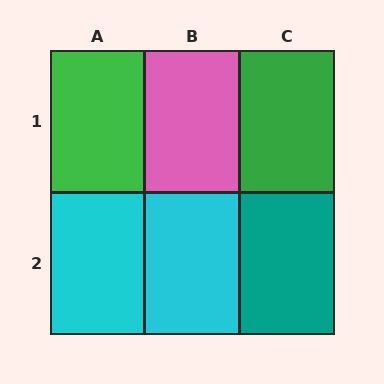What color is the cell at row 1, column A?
Green.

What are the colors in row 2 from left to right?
Cyan, cyan, teal.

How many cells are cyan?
2 cells are cyan.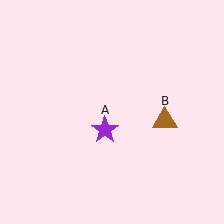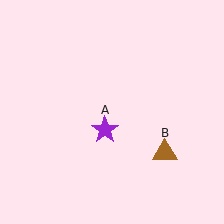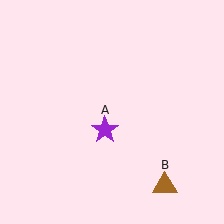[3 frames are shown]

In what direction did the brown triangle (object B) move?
The brown triangle (object B) moved down.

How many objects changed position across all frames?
1 object changed position: brown triangle (object B).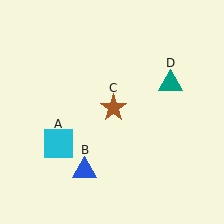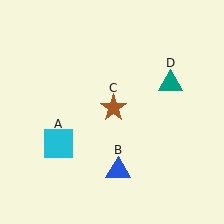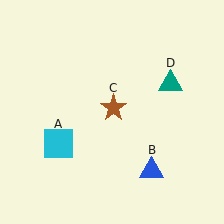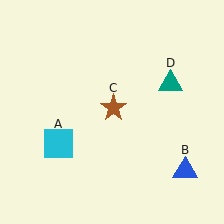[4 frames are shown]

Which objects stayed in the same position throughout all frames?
Cyan square (object A) and brown star (object C) and teal triangle (object D) remained stationary.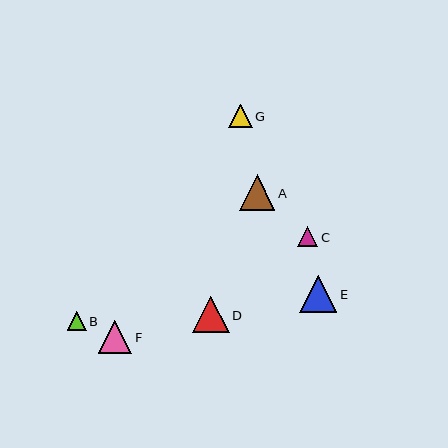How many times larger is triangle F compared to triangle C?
Triangle F is approximately 1.6 times the size of triangle C.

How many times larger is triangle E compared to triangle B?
Triangle E is approximately 1.9 times the size of triangle B.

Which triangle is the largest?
Triangle E is the largest with a size of approximately 37 pixels.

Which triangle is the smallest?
Triangle B is the smallest with a size of approximately 19 pixels.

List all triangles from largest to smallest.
From largest to smallest: E, D, A, F, G, C, B.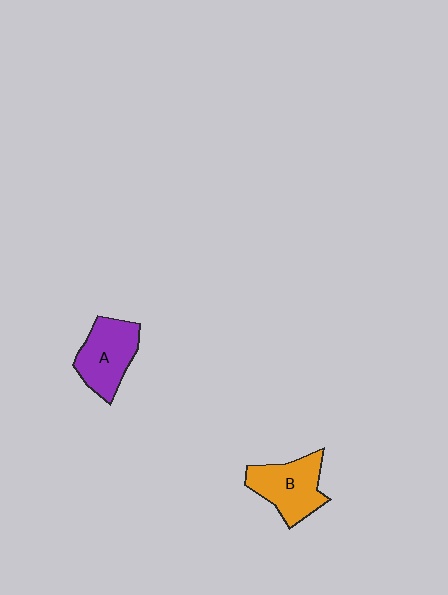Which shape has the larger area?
Shape B (orange).